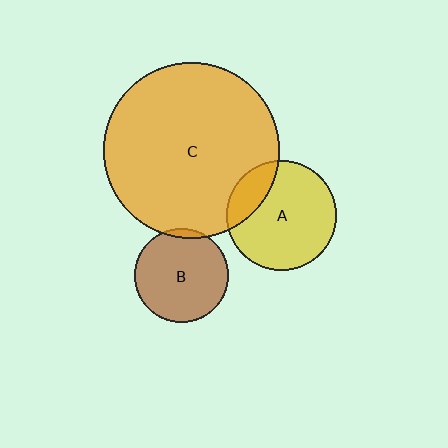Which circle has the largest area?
Circle C (orange).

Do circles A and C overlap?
Yes.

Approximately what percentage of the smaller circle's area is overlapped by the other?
Approximately 20%.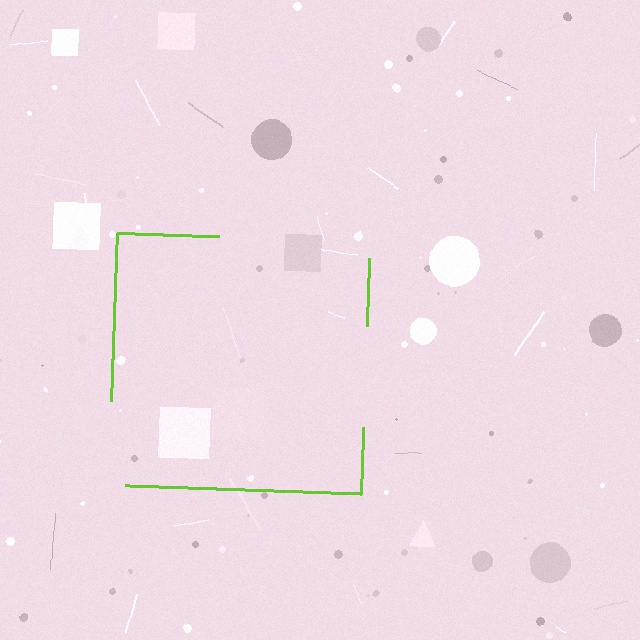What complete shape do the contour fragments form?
The contour fragments form a square.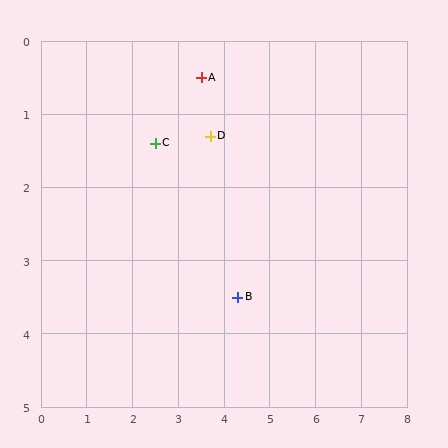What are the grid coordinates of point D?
Point D is at approximately (3.7, 1.3).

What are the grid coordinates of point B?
Point B is at approximately (4.3, 3.5).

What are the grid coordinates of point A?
Point A is at approximately (3.5, 0.5).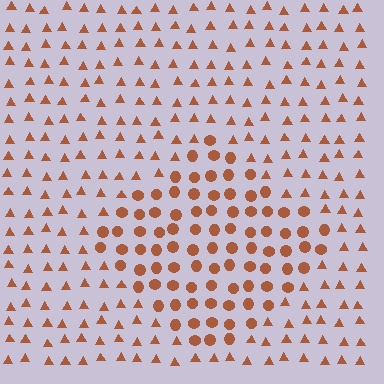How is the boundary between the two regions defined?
The boundary is defined by a change in element shape: circles inside vs. triangles outside. All elements share the same color and spacing.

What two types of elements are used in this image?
The image uses circles inside the diamond region and triangles outside it.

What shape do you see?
I see a diamond.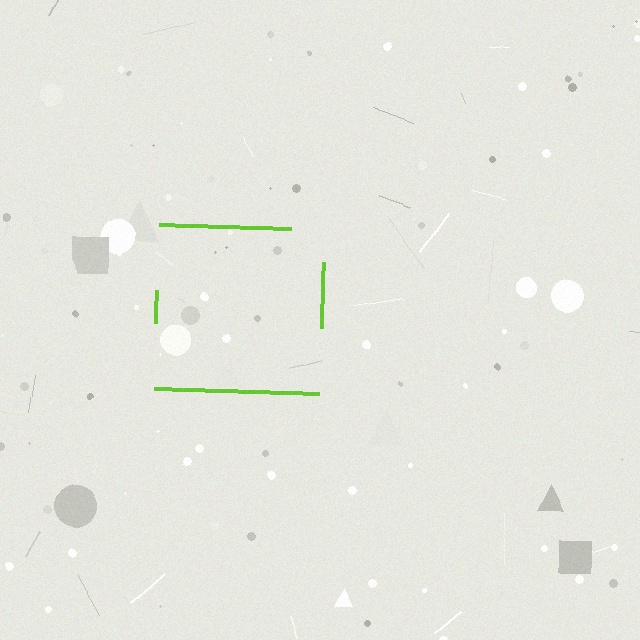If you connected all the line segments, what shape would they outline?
They would outline a square.